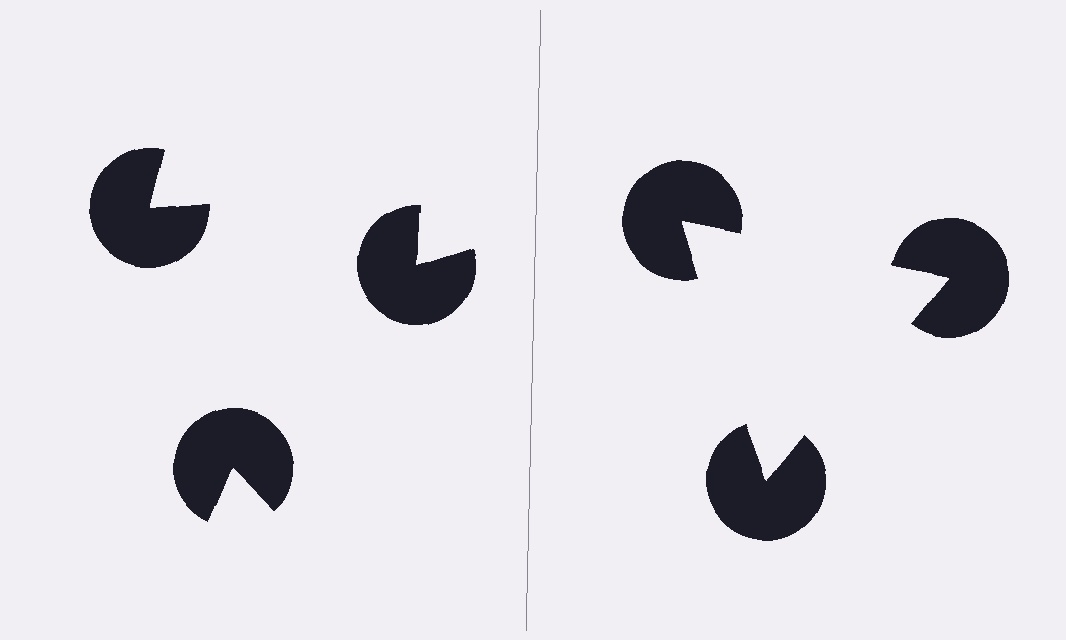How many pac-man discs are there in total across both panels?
6 — 3 on each side.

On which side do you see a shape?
An illusory triangle appears on the right side. On the left side the wedge cuts are rotated, so no coherent shape forms.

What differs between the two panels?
The pac-man discs are positioned identically on both sides; only the wedge orientations differ. On the right they align to a triangle; on the left they are misaligned.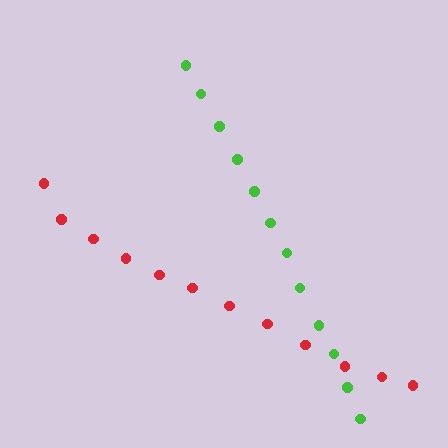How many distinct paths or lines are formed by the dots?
There are 2 distinct paths.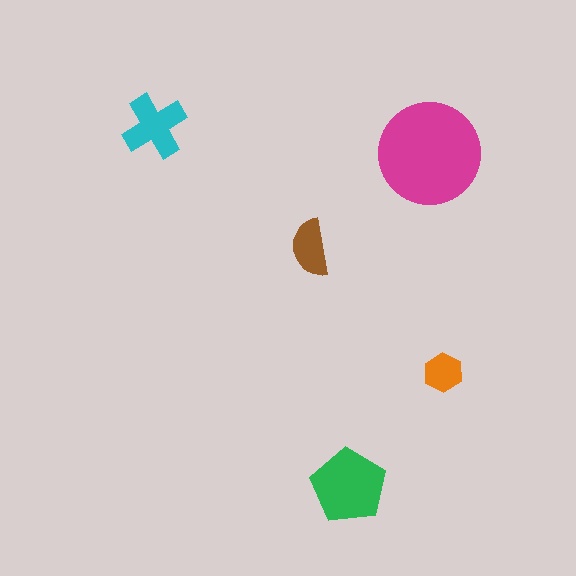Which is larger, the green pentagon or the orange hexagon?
The green pentagon.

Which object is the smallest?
The orange hexagon.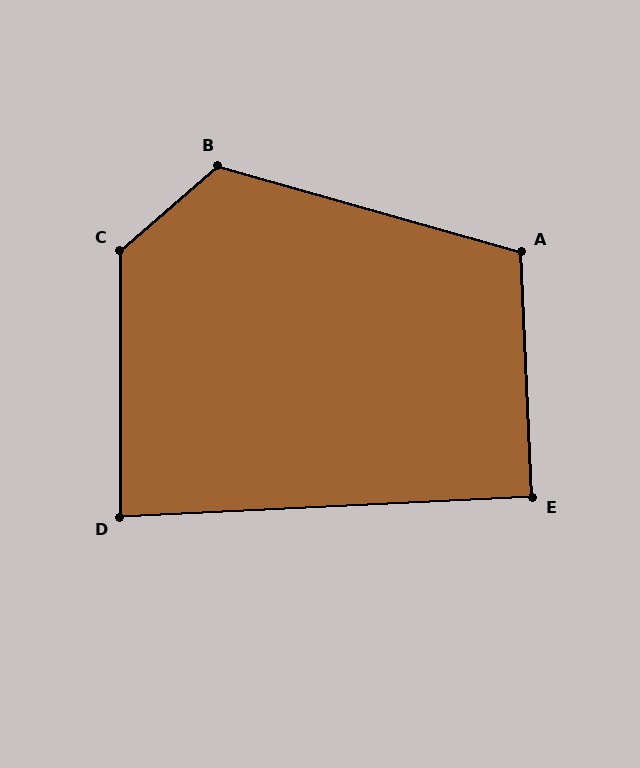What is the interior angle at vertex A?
Approximately 108 degrees (obtuse).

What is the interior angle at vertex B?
Approximately 124 degrees (obtuse).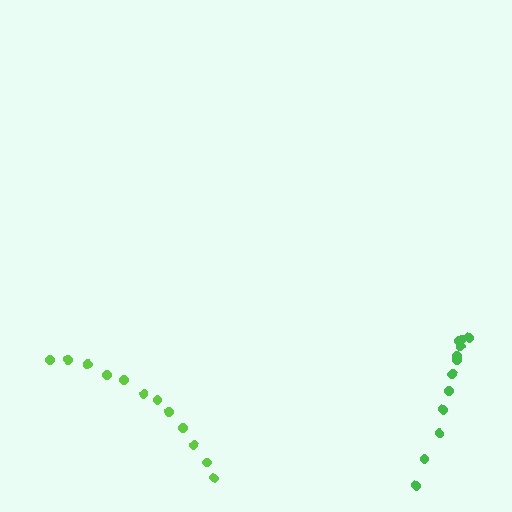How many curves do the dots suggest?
There are 2 distinct paths.